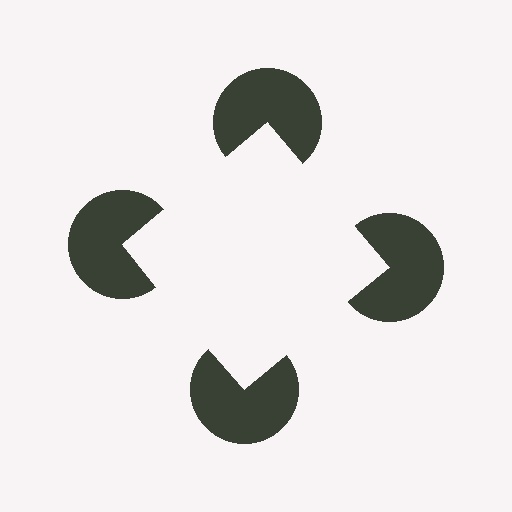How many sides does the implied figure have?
4 sides.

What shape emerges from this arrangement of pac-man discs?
An illusory square — its edges are inferred from the aligned wedge cuts in the pac-man discs, not physically drawn.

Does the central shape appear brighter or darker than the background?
It typically appears slightly brighter than the background, even though no actual brightness change is drawn.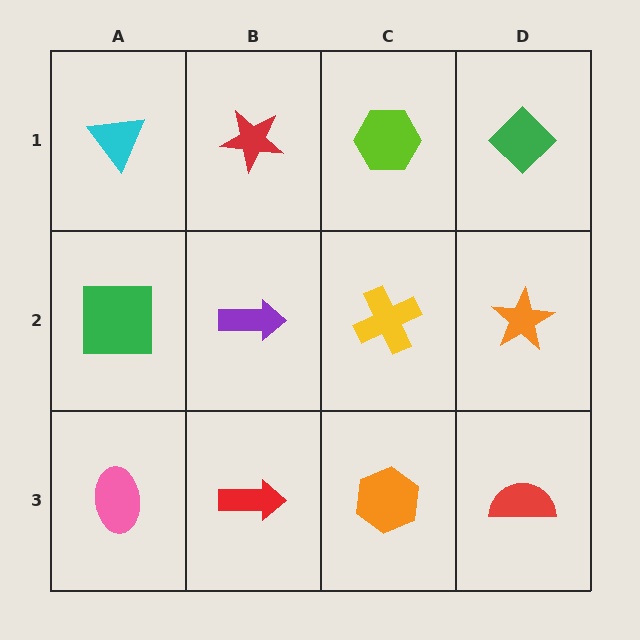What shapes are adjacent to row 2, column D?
A green diamond (row 1, column D), a red semicircle (row 3, column D), a yellow cross (row 2, column C).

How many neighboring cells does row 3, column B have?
3.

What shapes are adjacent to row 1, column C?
A yellow cross (row 2, column C), a red star (row 1, column B), a green diamond (row 1, column D).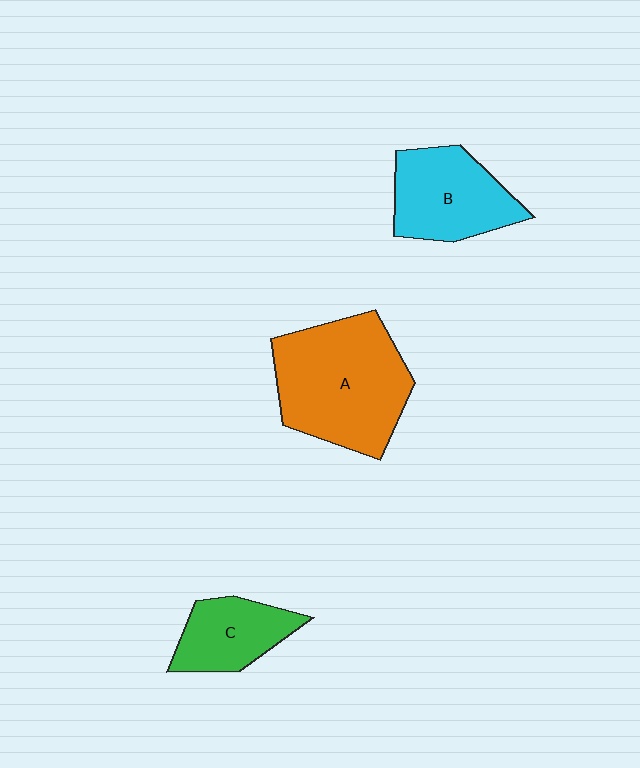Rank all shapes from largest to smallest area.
From largest to smallest: A (orange), B (cyan), C (green).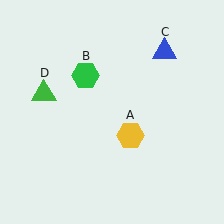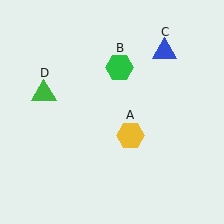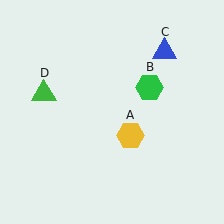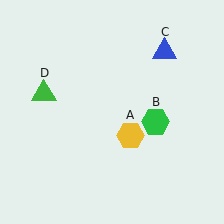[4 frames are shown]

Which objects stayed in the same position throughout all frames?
Yellow hexagon (object A) and blue triangle (object C) and green triangle (object D) remained stationary.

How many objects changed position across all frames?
1 object changed position: green hexagon (object B).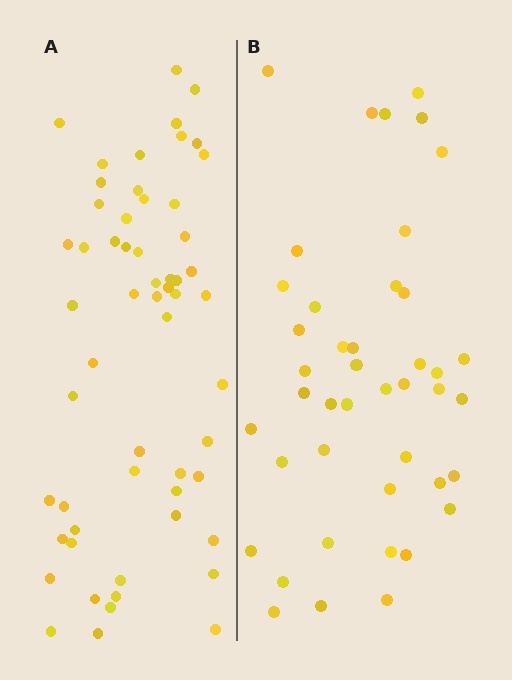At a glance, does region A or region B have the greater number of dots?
Region A (the left region) has more dots.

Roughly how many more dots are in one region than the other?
Region A has approximately 15 more dots than region B.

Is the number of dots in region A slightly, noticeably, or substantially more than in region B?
Region A has noticeably more, but not dramatically so. The ratio is roughly 1.3 to 1.